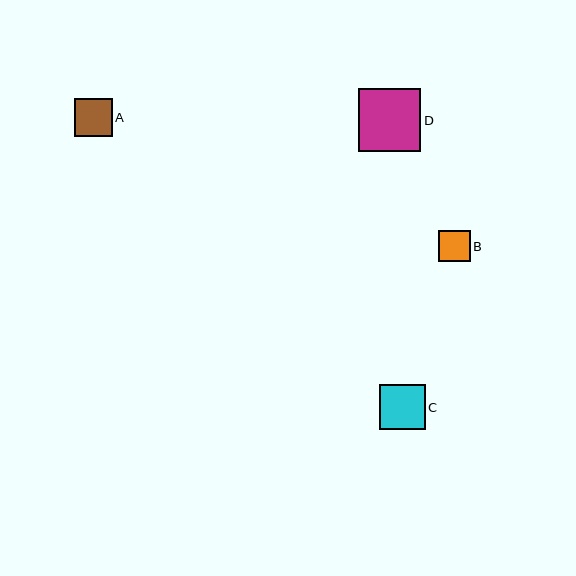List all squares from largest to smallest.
From largest to smallest: D, C, A, B.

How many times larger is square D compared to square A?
Square D is approximately 1.7 times the size of square A.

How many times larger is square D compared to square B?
Square D is approximately 2.0 times the size of square B.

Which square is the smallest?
Square B is the smallest with a size of approximately 31 pixels.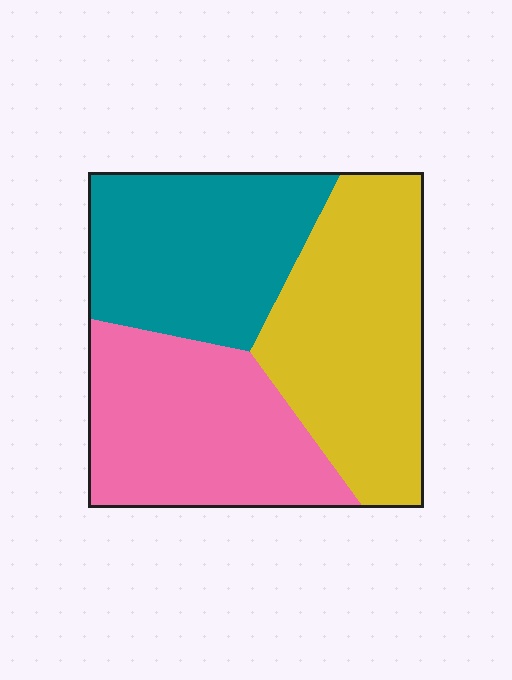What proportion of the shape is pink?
Pink covers roughly 35% of the shape.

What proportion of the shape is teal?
Teal covers about 30% of the shape.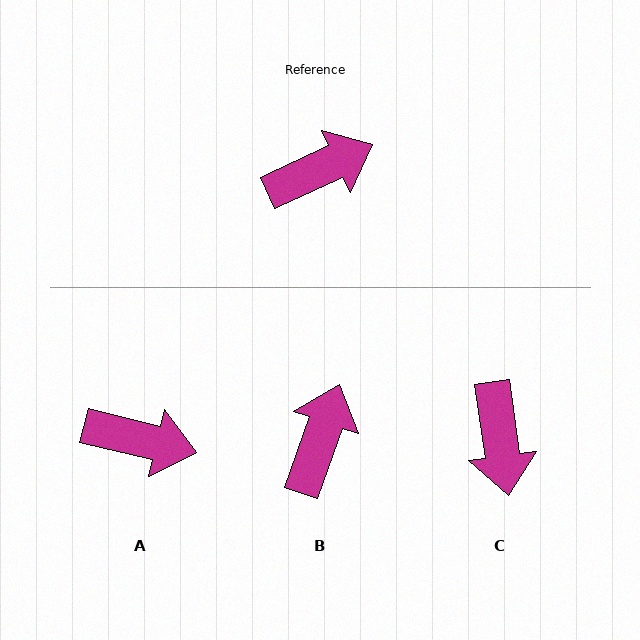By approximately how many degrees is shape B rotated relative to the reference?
Approximately 46 degrees counter-clockwise.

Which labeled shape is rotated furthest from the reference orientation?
C, about 107 degrees away.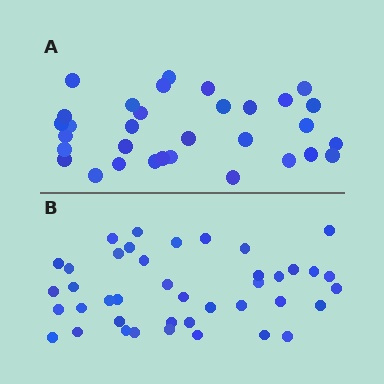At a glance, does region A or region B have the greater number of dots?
Region B (the bottom region) has more dots.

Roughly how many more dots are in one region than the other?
Region B has roughly 8 or so more dots than region A.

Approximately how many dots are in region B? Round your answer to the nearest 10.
About 40 dots. (The exact count is 41, which rounds to 40.)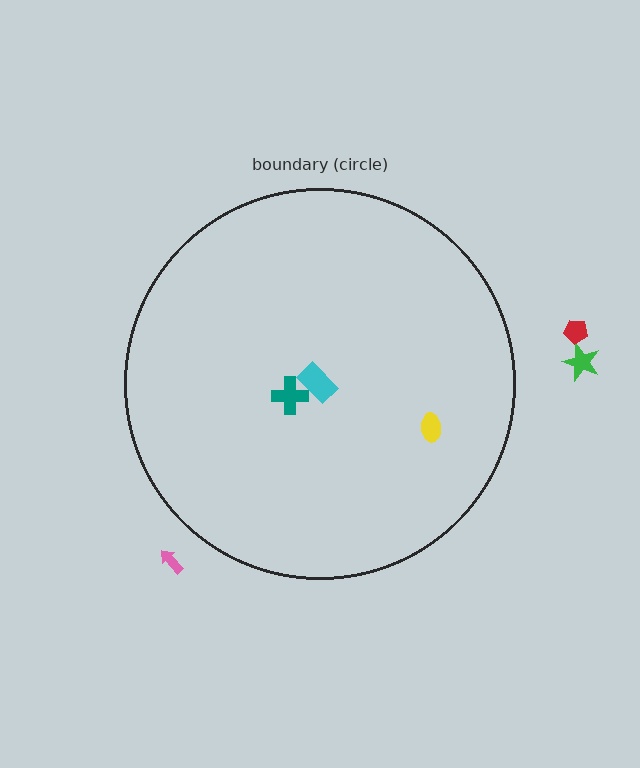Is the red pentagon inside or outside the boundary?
Outside.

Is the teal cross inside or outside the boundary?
Inside.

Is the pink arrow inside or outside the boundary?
Outside.